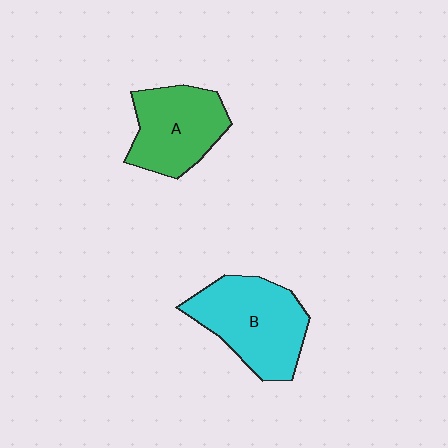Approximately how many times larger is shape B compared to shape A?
Approximately 1.2 times.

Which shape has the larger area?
Shape B (cyan).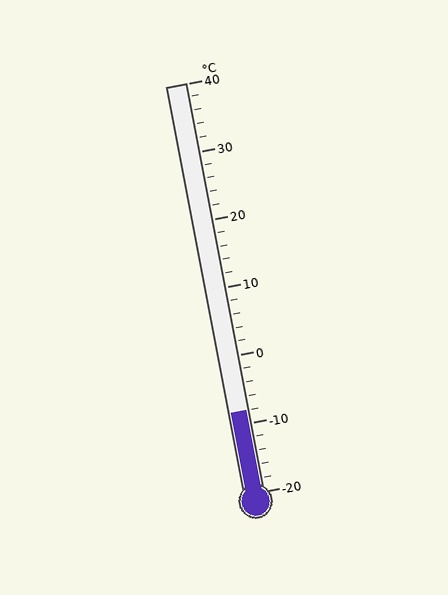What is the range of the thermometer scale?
The thermometer scale ranges from -20°C to 40°C.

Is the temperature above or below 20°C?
The temperature is below 20°C.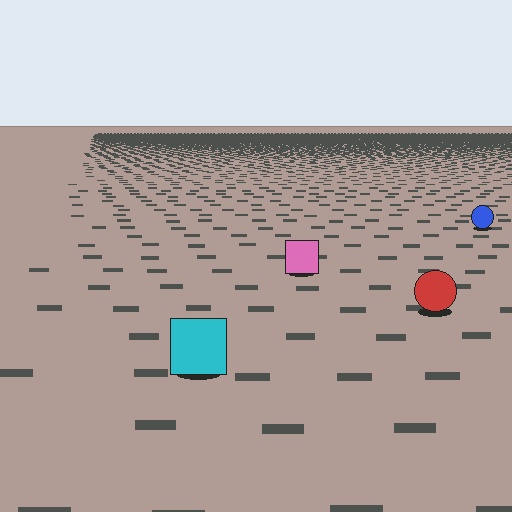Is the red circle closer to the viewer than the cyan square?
No. The cyan square is closer — you can tell from the texture gradient: the ground texture is coarser near it.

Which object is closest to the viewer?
The cyan square is closest. The texture marks near it are larger and more spread out.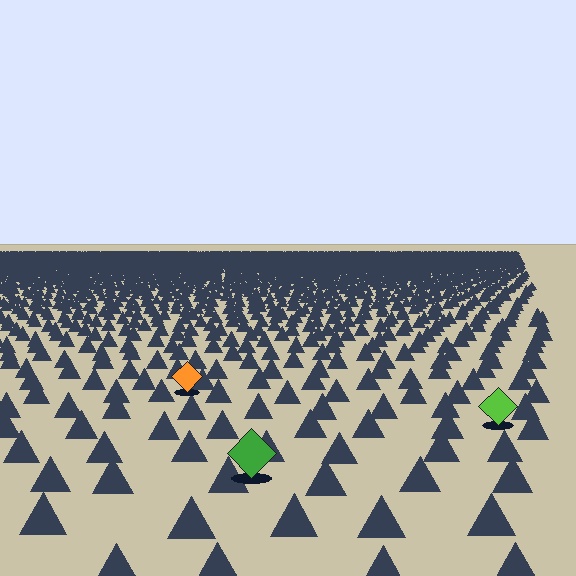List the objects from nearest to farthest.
From nearest to farthest: the green diamond, the lime diamond, the orange diamond.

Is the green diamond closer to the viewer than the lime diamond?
Yes. The green diamond is closer — you can tell from the texture gradient: the ground texture is coarser near it.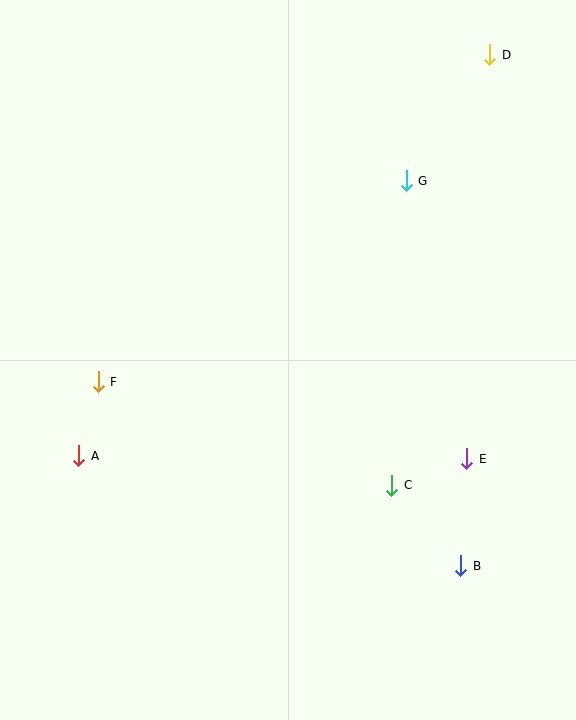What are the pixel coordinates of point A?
Point A is at (79, 456).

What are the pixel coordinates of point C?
Point C is at (392, 485).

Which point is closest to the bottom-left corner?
Point A is closest to the bottom-left corner.